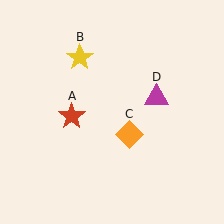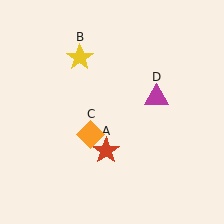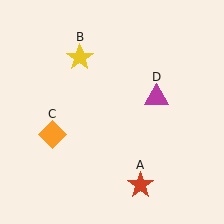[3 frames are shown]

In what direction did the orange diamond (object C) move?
The orange diamond (object C) moved left.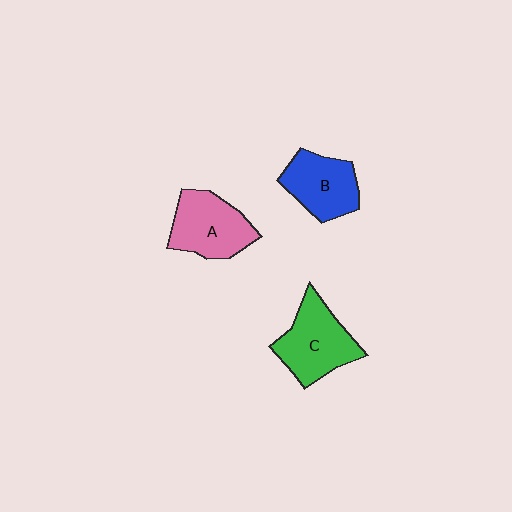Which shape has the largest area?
Shape C (green).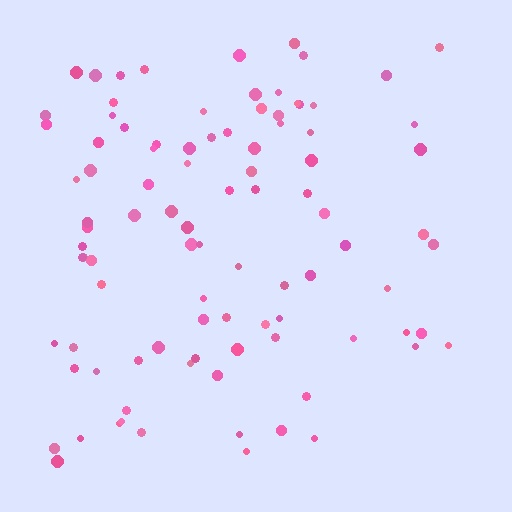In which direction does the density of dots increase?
From right to left, with the left side densest.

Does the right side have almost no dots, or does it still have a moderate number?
Still a moderate number, just noticeably fewer than the left.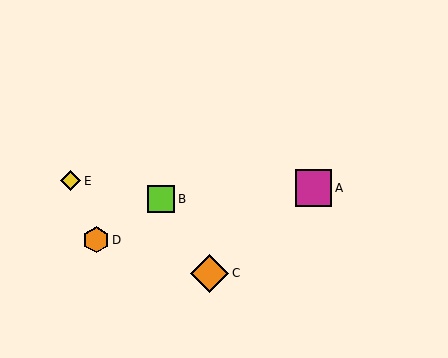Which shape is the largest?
The orange diamond (labeled C) is the largest.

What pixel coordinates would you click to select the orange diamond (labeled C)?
Click at (210, 273) to select the orange diamond C.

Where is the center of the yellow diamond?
The center of the yellow diamond is at (70, 181).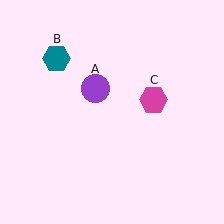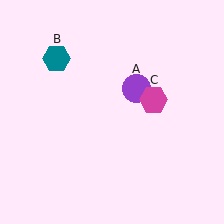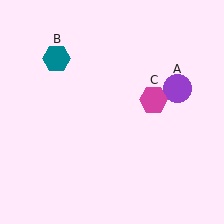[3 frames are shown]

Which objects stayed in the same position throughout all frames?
Teal hexagon (object B) and magenta hexagon (object C) remained stationary.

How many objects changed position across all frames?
1 object changed position: purple circle (object A).